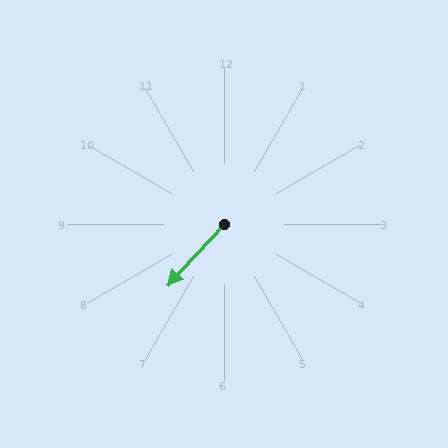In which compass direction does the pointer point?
Southwest.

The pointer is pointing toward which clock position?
Roughly 7 o'clock.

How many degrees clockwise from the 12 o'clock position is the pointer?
Approximately 223 degrees.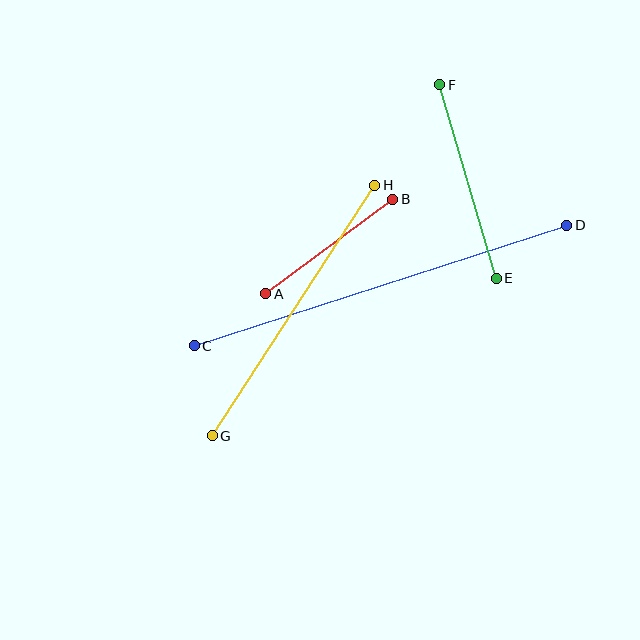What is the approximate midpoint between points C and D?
The midpoint is at approximately (381, 285) pixels.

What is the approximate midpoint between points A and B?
The midpoint is at approximately (329, 247) pixels.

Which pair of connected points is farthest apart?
Points C and D are farthest apart.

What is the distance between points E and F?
The distance is approximately 202 pixels.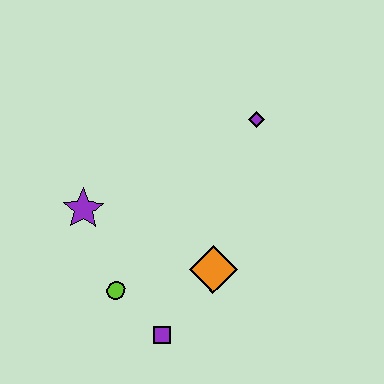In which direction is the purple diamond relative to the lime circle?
The purple diamond is above the lime circle.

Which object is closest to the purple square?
The lime circle is closest to the purple square.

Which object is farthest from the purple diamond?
The purple square is farthest from the purple diamond.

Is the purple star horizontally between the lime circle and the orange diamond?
No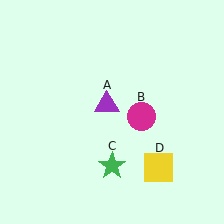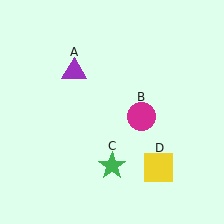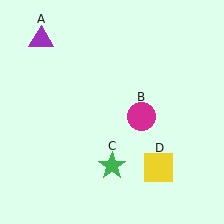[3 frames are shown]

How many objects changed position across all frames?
1 object changed position: purple triangle (object A).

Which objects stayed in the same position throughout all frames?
Magenta circle (object B) and green star (object C) and yellow square (object D) remained stationary.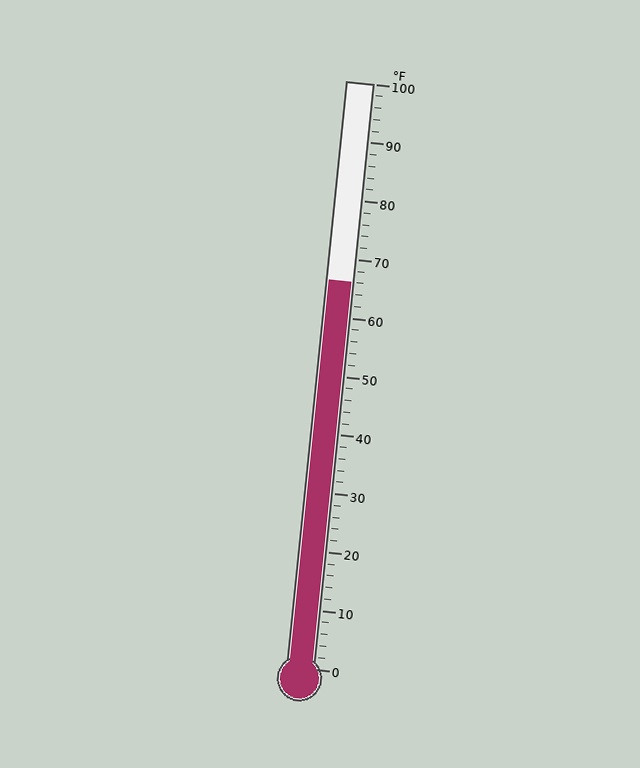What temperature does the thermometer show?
The thermometer shows approximately 66°F.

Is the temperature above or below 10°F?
The temperature is above 10°F.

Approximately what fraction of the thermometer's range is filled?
The thermometer is filled to approximately 65% of its range.